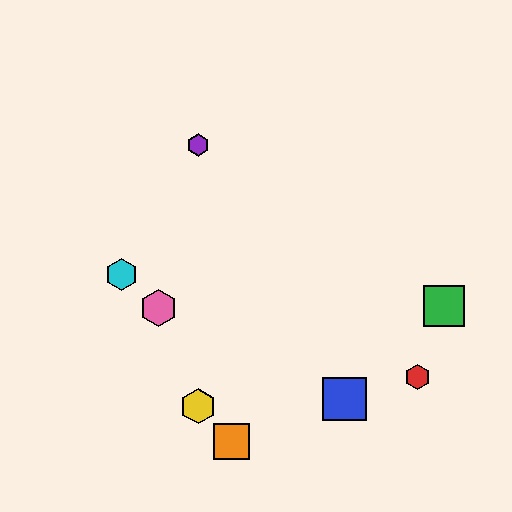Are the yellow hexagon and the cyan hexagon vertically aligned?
No, the yellow hexagon is at x≈198 and the cyan hexagon is at x≈122.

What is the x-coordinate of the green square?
The green square is at x≈444.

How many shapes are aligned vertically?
2 shapes (the yellow hexagon, the purple hexagon) are aligned vertically.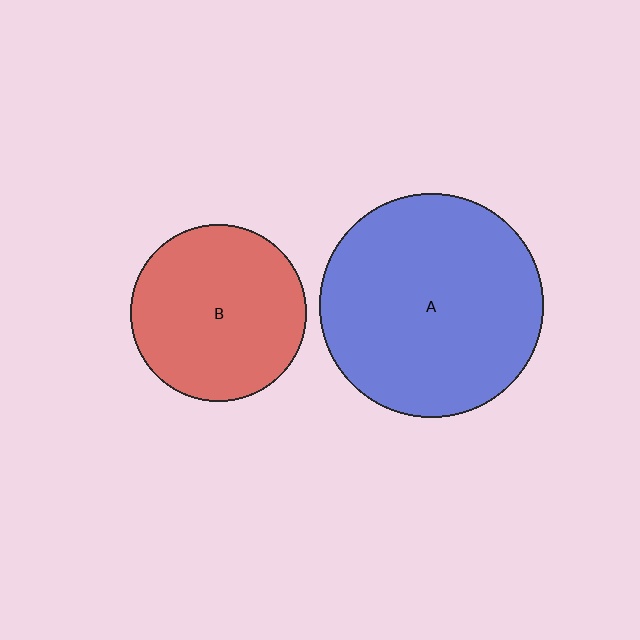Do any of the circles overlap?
No, none of the circles overlap.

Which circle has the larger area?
Circle A (blue).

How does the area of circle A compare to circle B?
Approximately 1.6 times.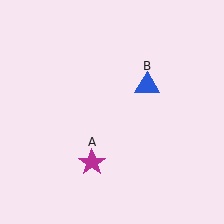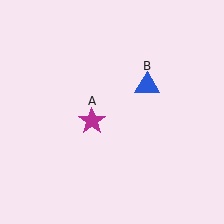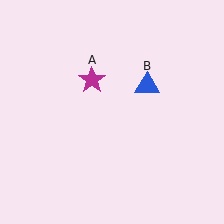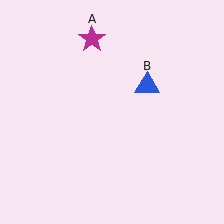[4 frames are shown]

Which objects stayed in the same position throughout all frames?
Blue triangle (object B) remained stationary.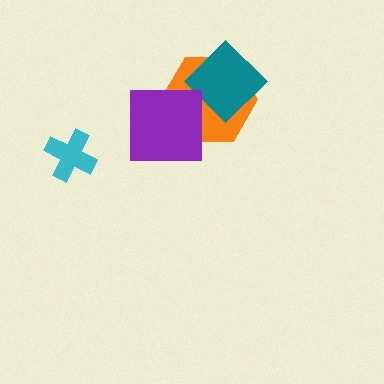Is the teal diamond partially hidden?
Yes, it is partially covered by another shape.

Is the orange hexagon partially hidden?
Yes, it is partially covered by another shape.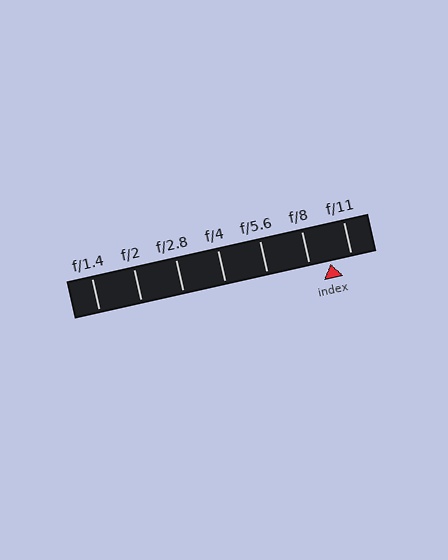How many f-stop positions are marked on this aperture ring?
There are 7 f-stop positions marked.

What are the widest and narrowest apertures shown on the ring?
The widest aperture shown is f/1.4 and the narrowest is f/11.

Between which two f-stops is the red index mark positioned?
The index mark is between f/8 and f/11.